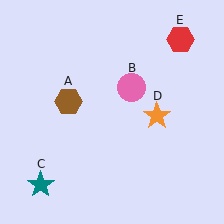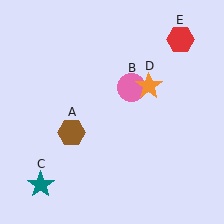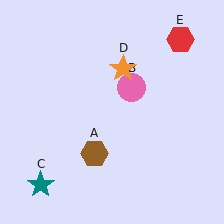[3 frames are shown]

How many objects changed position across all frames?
2 objects changed position: brown hexagon (object A), orange star (object D).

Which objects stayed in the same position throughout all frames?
Pink circle (object B) and teal star (object C) and red hexagon (object E) remained stationary.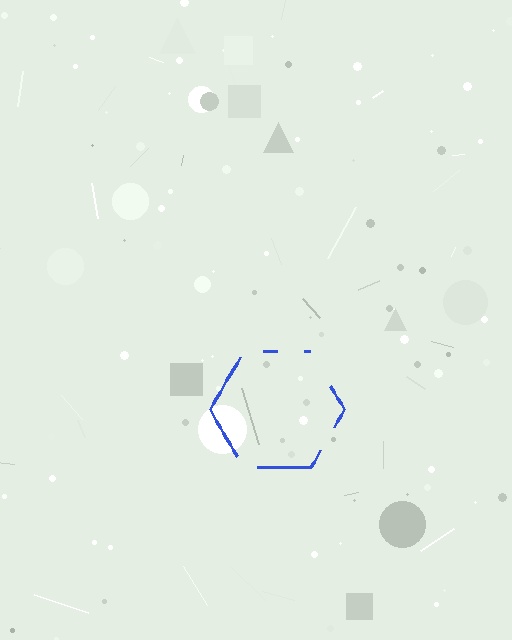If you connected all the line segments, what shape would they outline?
They would outline a hexagon.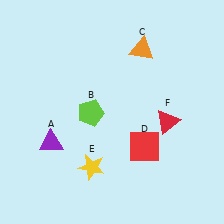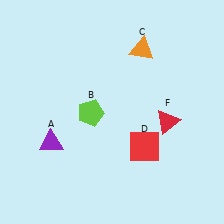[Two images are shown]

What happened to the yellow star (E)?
The yellow star (E) was removed in Image 2. It was in the bottom-left area of Image 1.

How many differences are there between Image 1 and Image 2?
There is 1 difference between the two images.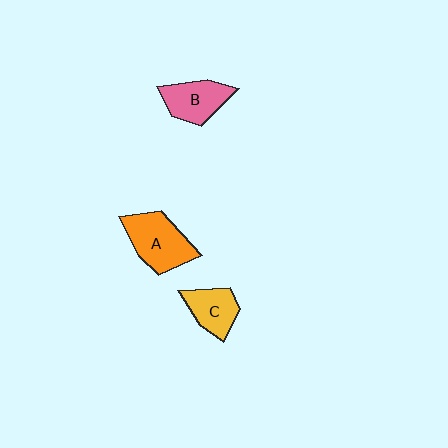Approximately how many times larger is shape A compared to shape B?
Approximately 1.3 times.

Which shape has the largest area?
Shape A (orange).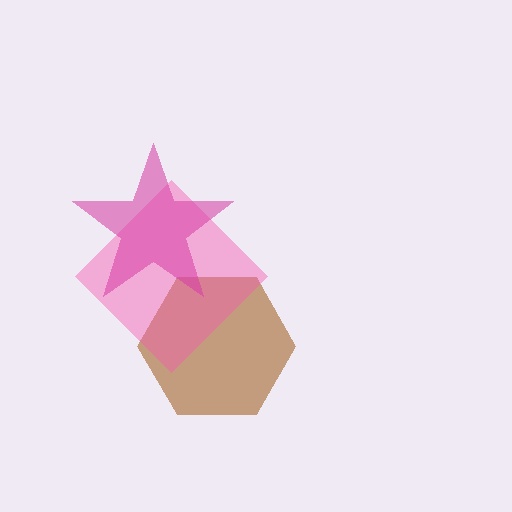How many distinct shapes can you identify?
There are 3 distinct shapes: a brown hexagon, a pink diamond, a magenta star.